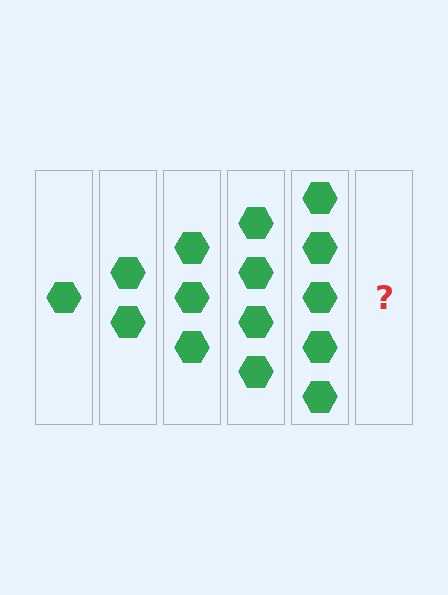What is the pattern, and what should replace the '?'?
The pattern is that each step adds one more hexagon. The '?' should be 6 hexagons.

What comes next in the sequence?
The next element should be 6 hexagons.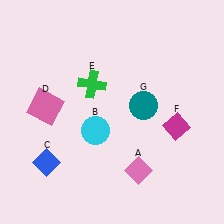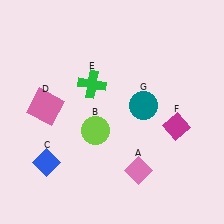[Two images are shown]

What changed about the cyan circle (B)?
In Image 1, B is cyan. In Image 2, it changed to lime.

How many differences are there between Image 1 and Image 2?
There is 1 difference between the two images.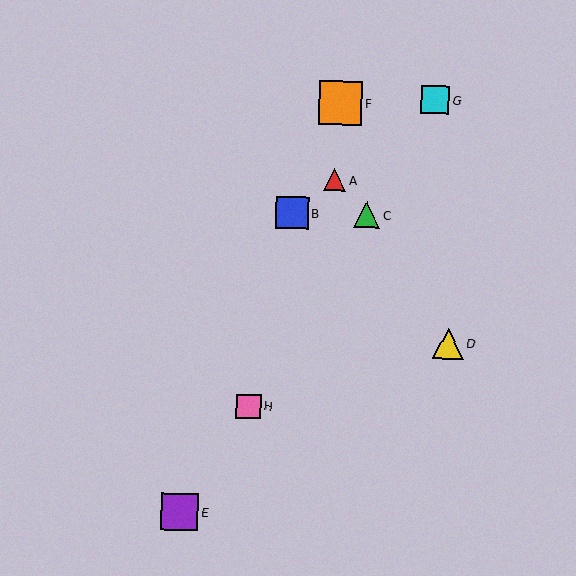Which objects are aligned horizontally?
Objects B, C are aligned horizontally.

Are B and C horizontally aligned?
Yes, both are at y≈213.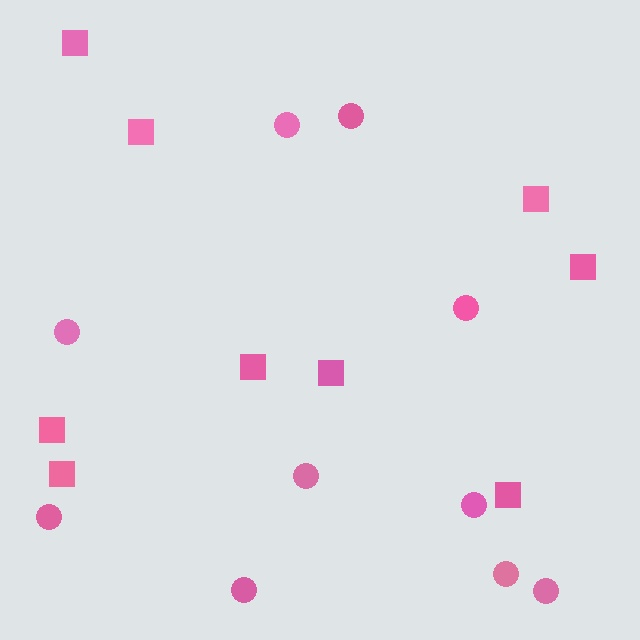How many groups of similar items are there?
There are 2 groups: one group of circles (10) and one group of squares (9).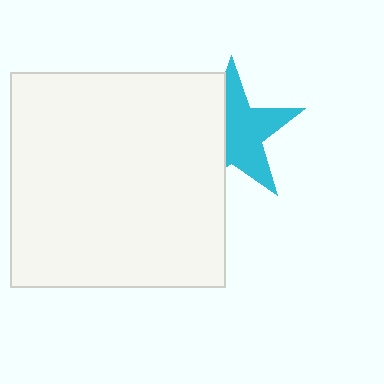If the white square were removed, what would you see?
You would see the complete cyan star.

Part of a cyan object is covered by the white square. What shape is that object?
It is a star.